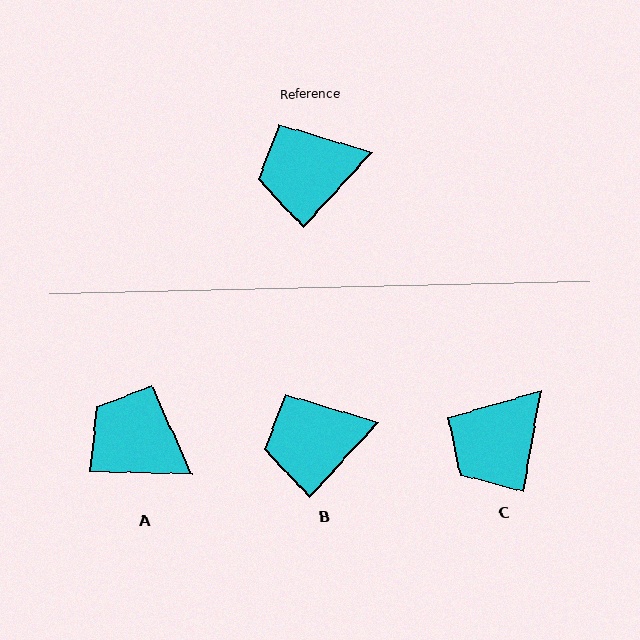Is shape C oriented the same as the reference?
No, it is off by about 33 degrees.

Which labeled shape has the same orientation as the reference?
B.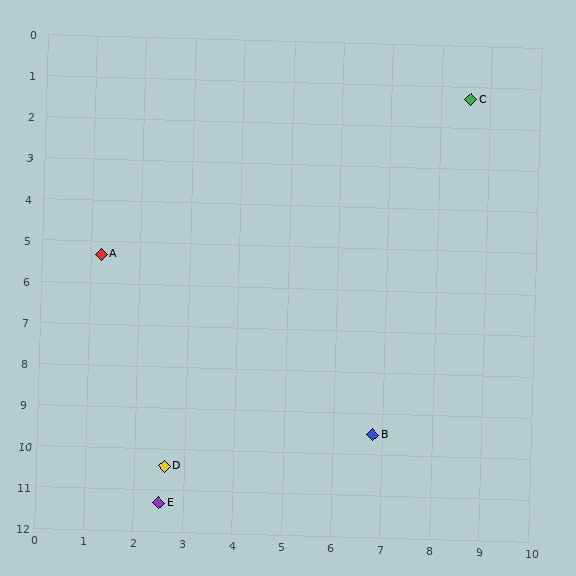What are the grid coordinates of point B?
Point B is at approximately (6.8, 9.5).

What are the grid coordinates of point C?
Point C is at approximately (8.6, 1.3).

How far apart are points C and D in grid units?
Points C and D are about 10.9 grid units apart.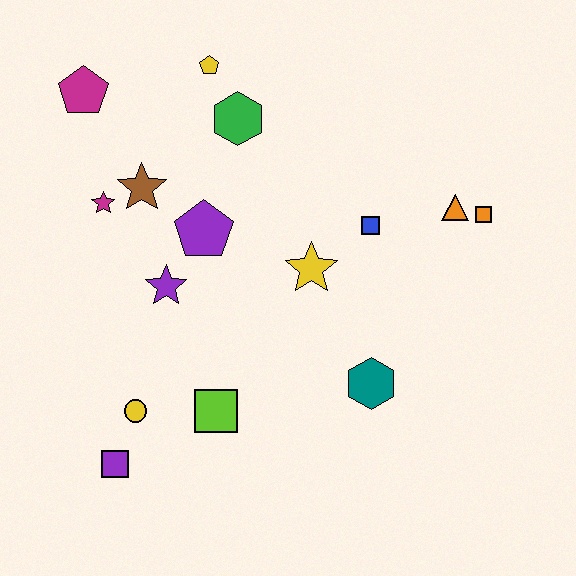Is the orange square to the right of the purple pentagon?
Yes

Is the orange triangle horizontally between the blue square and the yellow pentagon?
No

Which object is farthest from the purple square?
The orange square is farthest from the purple square.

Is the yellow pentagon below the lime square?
No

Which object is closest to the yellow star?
The blue square is closest to the yellow star.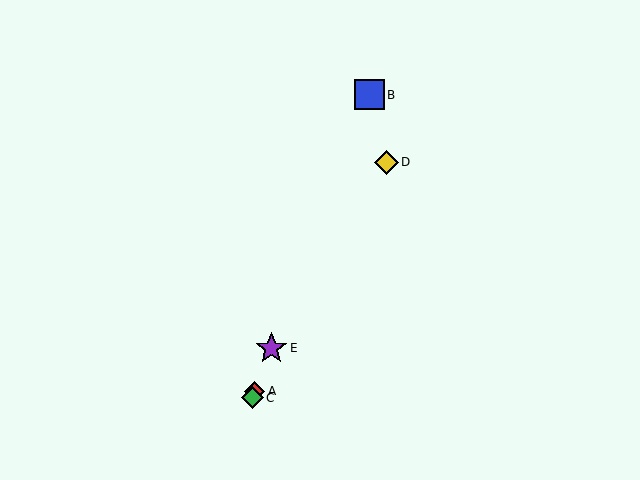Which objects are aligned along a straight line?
Objects A, B, C, E are aligned along a straight line.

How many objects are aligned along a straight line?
4 objects (A, B, C, E) are aligned along a straight line.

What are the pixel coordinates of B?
Object B is at (370, 95).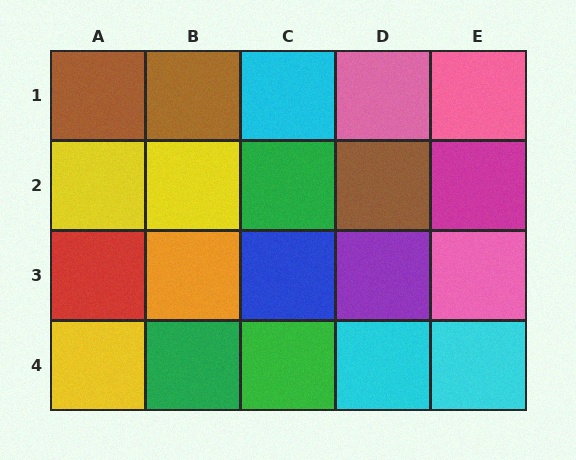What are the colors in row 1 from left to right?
Brown, brown, cyan, pink, pink.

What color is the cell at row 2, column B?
Yellow.